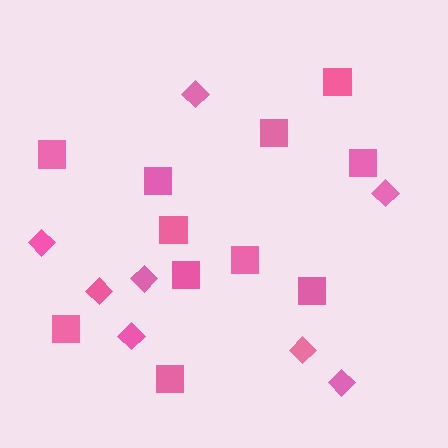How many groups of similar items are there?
There are 2 groups: one group of diamonds (8) and one group of squares (11).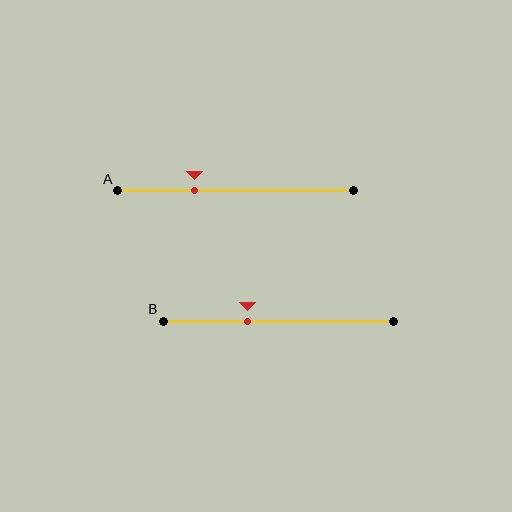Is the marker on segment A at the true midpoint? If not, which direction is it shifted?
No, the marker on segment A is shifted to the left by about 17% of the segment length.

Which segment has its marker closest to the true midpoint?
Segment B has its marker closest to the true midpoint.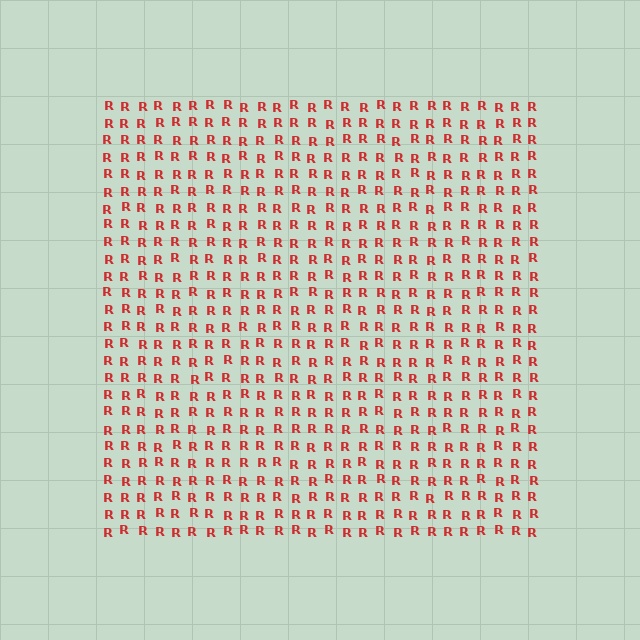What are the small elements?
The small elements are letter R's.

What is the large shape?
The large shape is a square.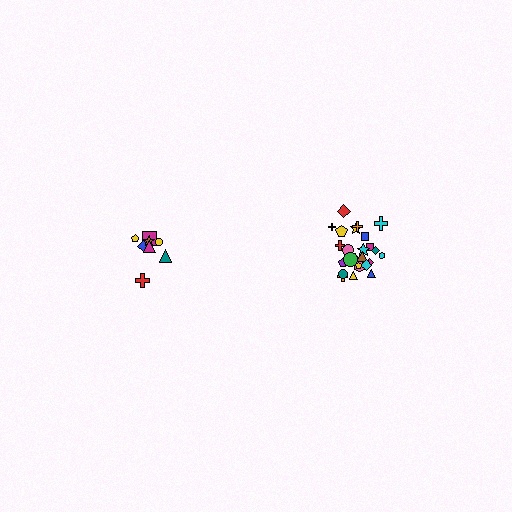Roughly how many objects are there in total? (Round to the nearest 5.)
Roughly 35 objects in total.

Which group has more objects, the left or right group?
The right group.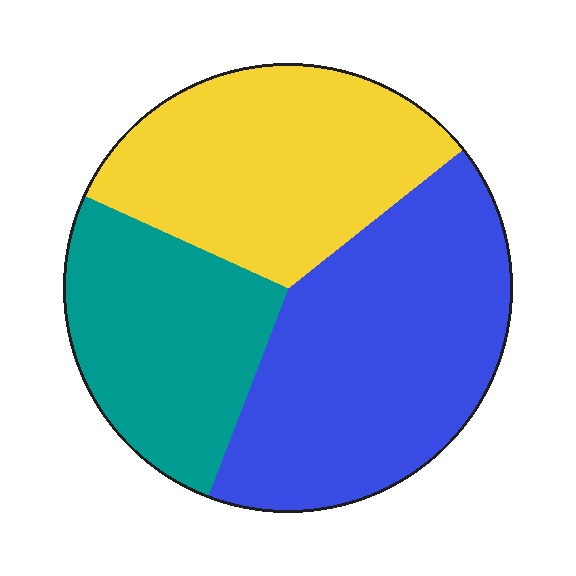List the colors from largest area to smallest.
From largest to smallest: blue, yellow, teal.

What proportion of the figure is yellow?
Yellow covers roughly 35% of the figure.